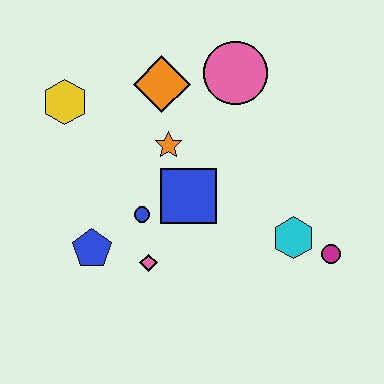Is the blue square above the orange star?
No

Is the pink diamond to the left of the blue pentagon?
No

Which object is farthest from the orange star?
The magenta circle is farthest from the orange star.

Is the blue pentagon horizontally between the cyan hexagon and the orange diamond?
No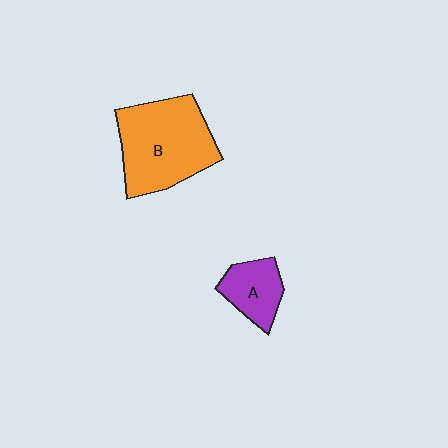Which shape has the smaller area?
Shape A (purple).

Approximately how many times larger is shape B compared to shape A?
Approximately 2.3 times.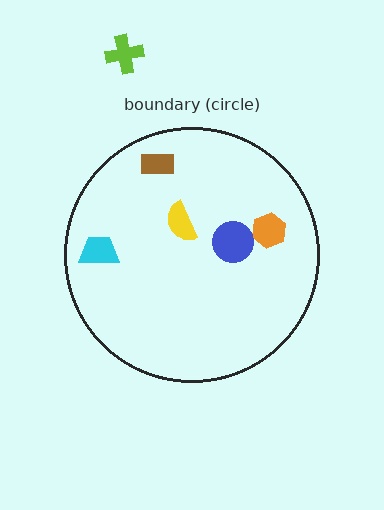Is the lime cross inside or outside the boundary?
Outside.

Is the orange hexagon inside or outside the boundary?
Inside.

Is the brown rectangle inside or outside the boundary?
Inside.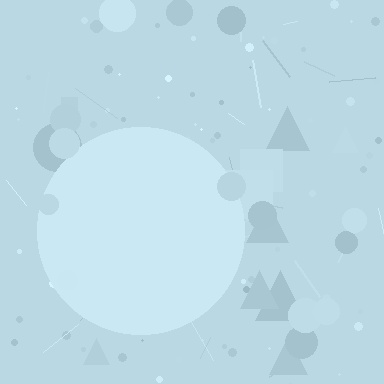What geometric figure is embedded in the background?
A circle is embedded in the background.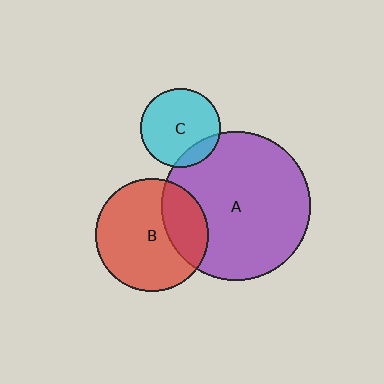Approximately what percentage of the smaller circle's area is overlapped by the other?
Approximately 25%.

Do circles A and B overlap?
Yes.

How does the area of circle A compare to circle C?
Approximately 3.5 times.